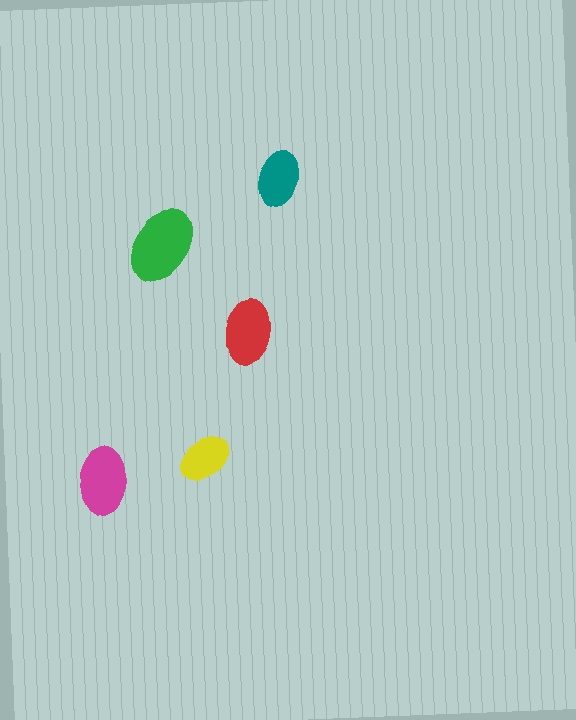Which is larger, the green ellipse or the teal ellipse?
The green one.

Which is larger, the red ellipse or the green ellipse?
The green one.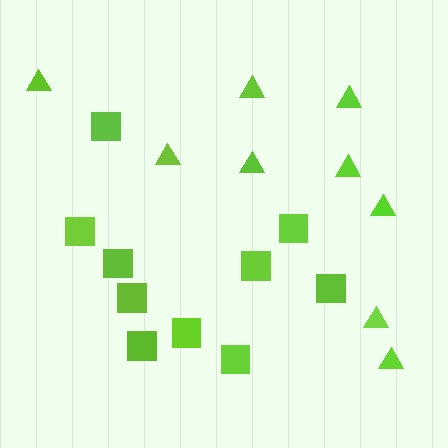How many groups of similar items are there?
There are 2 groups: one group of triangles (9) and one group of squares (10).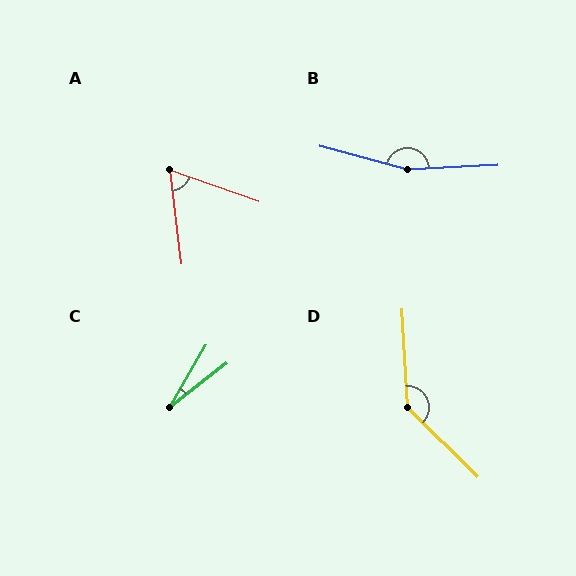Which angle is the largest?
B, at approximately 162 degrees.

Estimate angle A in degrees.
Approximately 63 degrees.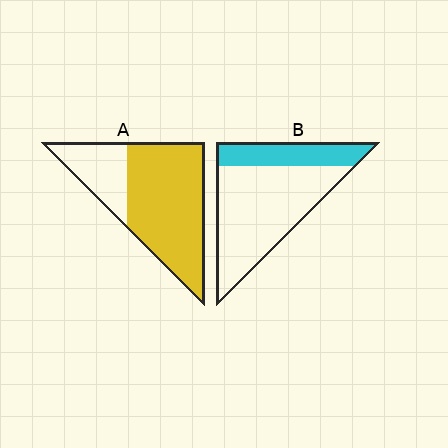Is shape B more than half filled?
No.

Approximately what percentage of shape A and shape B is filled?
A is approximately 70% and B is approximately 25%.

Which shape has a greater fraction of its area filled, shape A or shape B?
Shape A.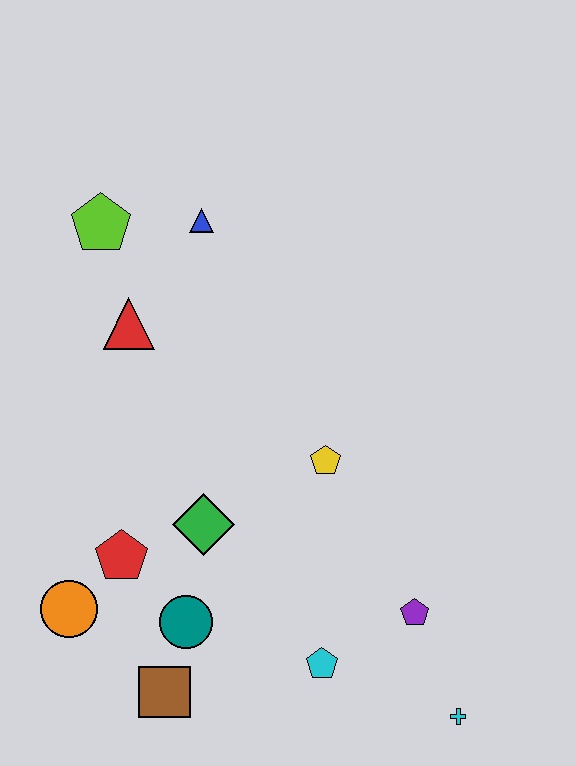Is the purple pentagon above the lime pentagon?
No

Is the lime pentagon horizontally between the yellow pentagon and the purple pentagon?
No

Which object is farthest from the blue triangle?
The cyan cross is farthest from the blue triangle.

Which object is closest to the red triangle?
The lime pentagon is closest to the red triangle.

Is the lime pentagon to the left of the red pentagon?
Yes